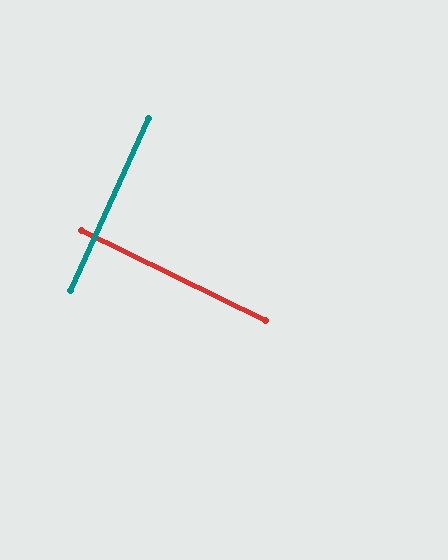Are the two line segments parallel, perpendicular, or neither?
Perpendicular — they meet at approximately 88°.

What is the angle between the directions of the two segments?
Approximately 88 degrees.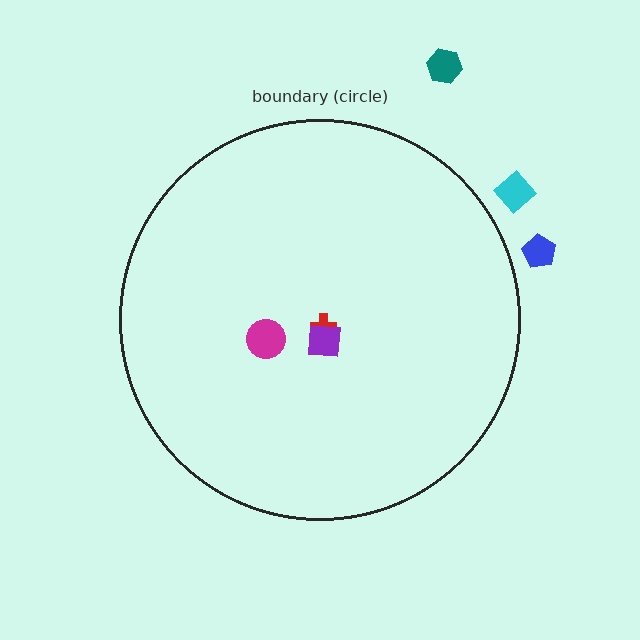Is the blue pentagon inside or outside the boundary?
Outside.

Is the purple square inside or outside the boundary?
Inside.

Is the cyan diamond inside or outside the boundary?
Outside.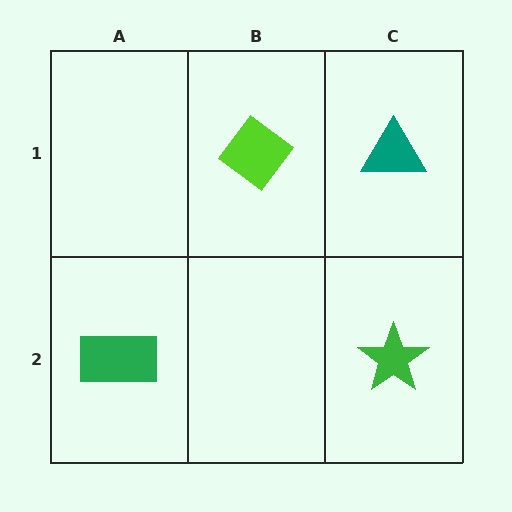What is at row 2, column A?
A green rectangle.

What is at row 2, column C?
A green star.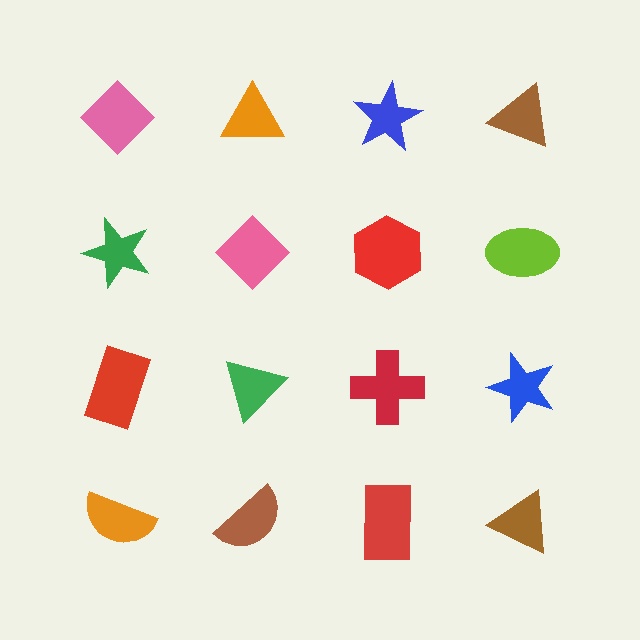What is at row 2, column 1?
A green star.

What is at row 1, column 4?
A brown triangle.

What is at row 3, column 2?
A green triangle.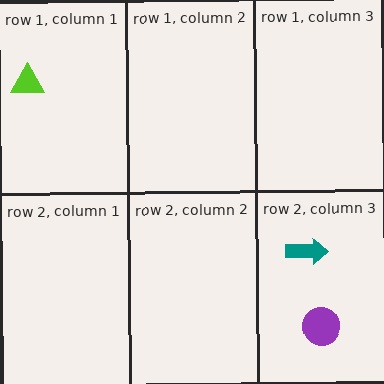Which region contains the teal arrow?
The row 2, column 3 region.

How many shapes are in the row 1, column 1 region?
1.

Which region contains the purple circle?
The row 2, column 3 region.